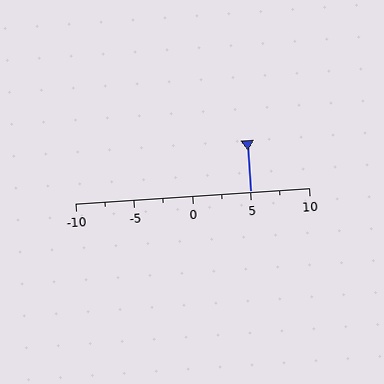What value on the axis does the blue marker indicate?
The marker indicates approximately 5.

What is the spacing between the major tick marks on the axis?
The major ticks are spaced 5 apart.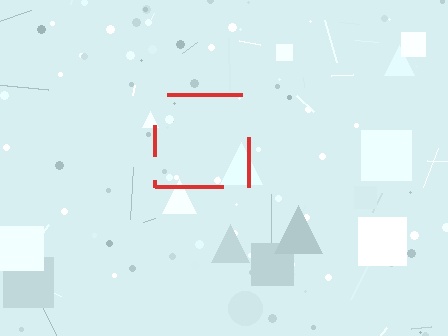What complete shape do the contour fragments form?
The contour fragments form a square.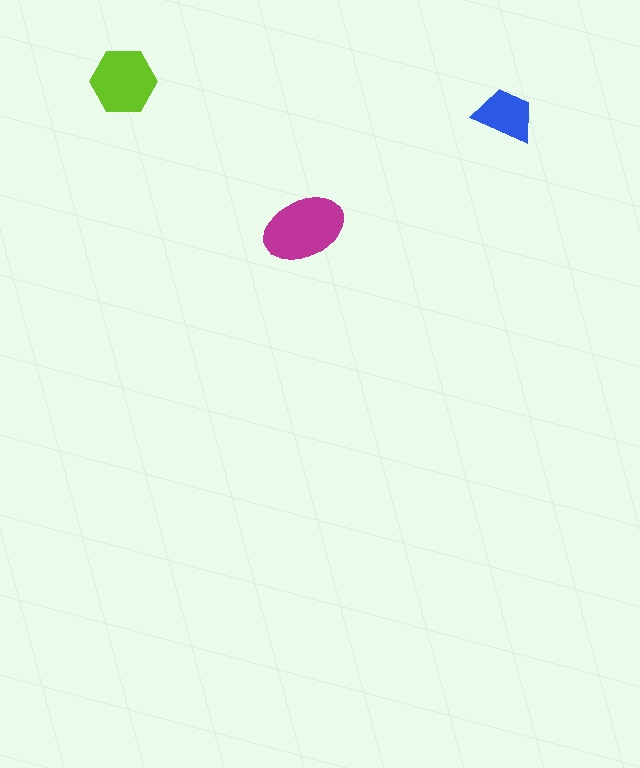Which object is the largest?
The magenta ellipse.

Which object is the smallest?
The blue trapezoid.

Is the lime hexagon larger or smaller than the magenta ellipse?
Smaller.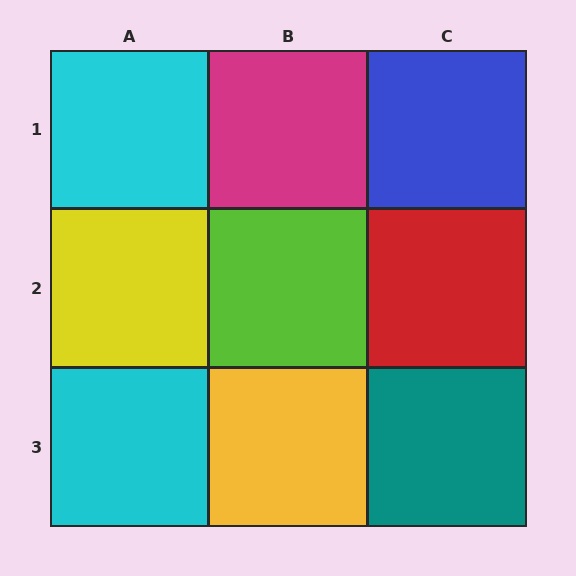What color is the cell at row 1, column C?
Blue.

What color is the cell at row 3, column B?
Yellow.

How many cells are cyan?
2 cells are cyan.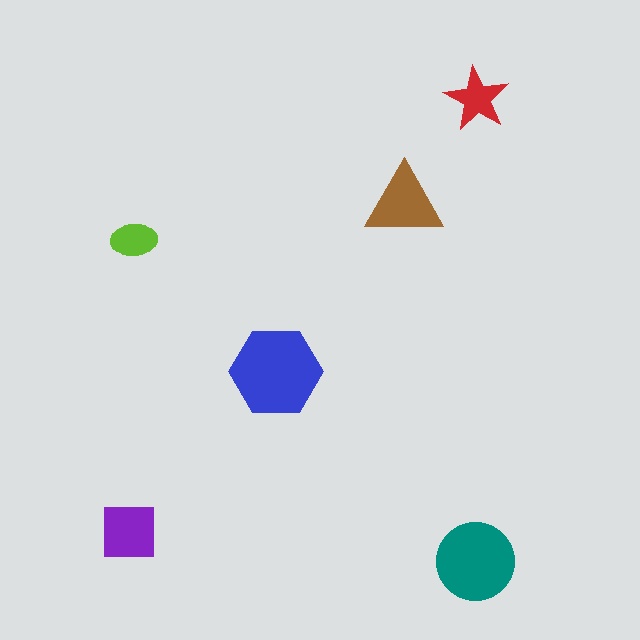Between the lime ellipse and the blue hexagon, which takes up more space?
The blue hexagon.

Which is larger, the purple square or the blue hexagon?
The blue hexagon.